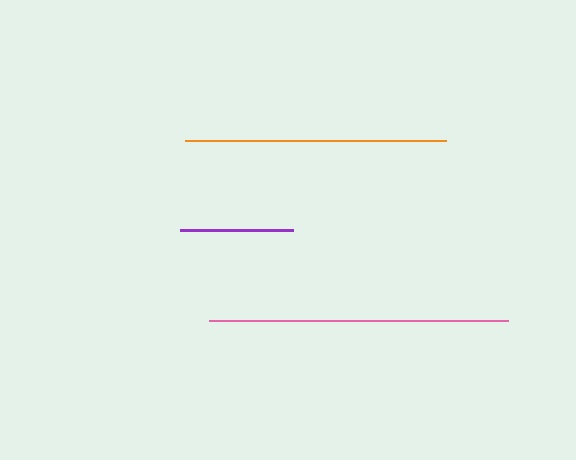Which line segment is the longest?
The pink line is the longest at approximately 299 pixels.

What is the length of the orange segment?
The orange segment is approximately 261 pixels long.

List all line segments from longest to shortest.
From longest to shortest: pink, orange, purple.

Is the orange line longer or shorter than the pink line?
The pink line is longer than the orange line.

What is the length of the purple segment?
The purple segment is approximately 113 pixels long.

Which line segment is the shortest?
The purple line is the shortest at approximately 113 pixels.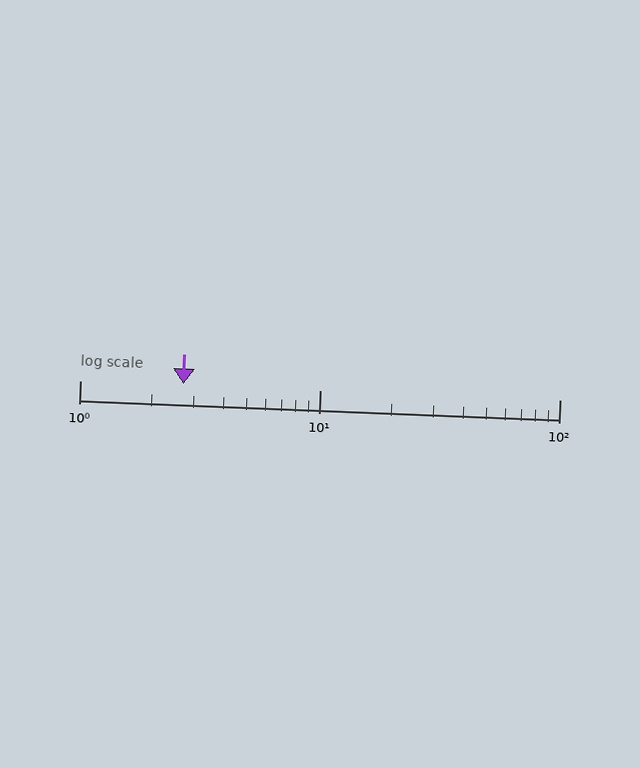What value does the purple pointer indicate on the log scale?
The pointer indicates approximately 2.7.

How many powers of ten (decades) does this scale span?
The scale spans 2 decades, from 1 to 100.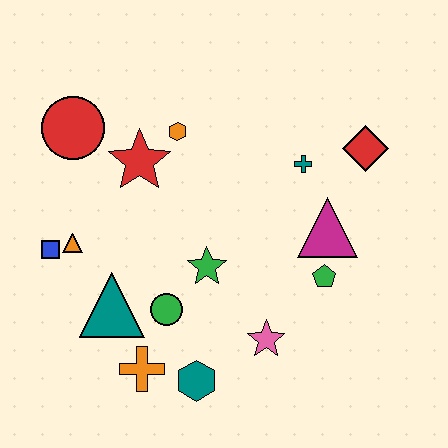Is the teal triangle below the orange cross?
No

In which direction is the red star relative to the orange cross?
The red star is above the orange cross.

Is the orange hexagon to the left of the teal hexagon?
Yes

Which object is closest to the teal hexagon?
The orange cross is closest to the teal hexagon.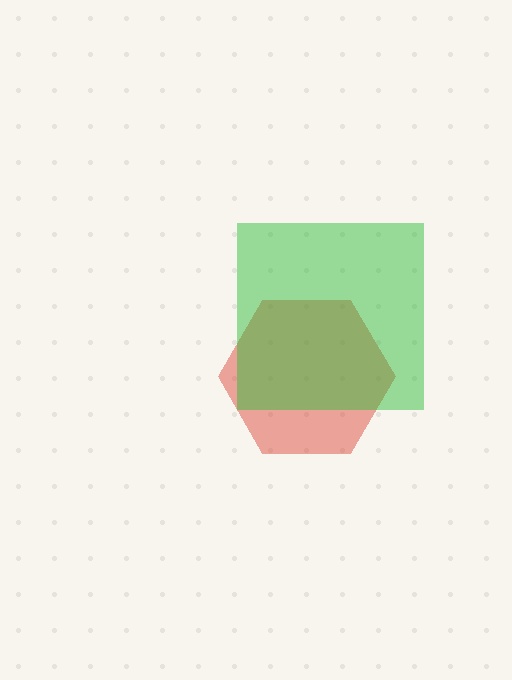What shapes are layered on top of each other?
The layered shapes are: a red hexagon, a green square.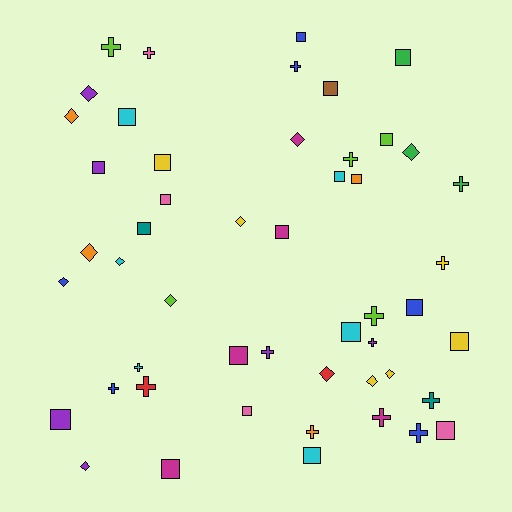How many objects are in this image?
There are 50 objects.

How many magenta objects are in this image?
There are 5 magenta objects.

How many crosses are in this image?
There are 16 crosses.